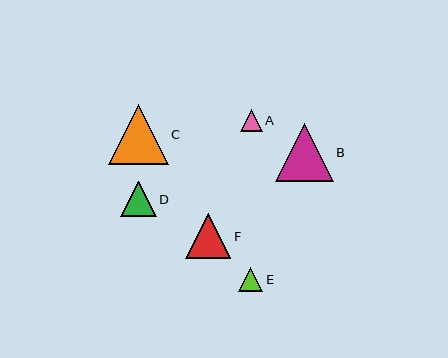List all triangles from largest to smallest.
From largest to smallest: C, B, F, D, E, A.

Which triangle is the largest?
Triangle C is the largest with a size of approximately 60 pixels.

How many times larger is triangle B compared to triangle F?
Triangle B is approximately 1.3 times the size of triangle F.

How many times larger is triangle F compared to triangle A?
Triangle F is approximately 2.0 times the size of triangle A.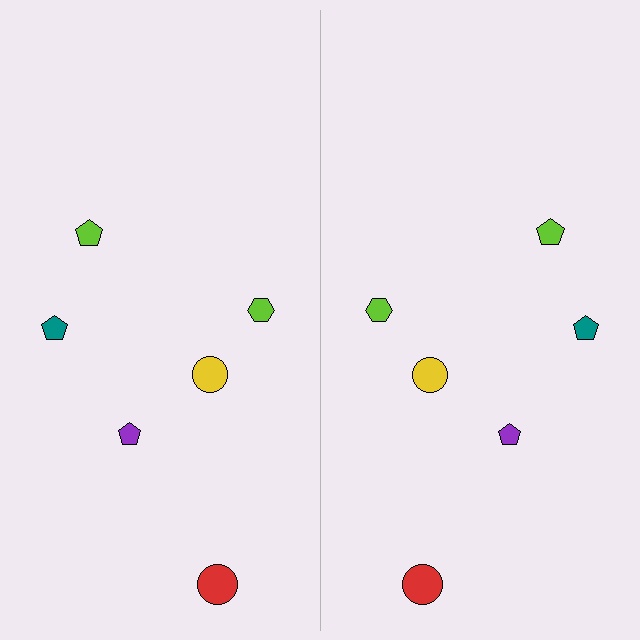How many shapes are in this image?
There are 12 shapes in this image.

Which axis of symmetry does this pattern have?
The pattern has a vertical axis of symmetry running through the center of the image.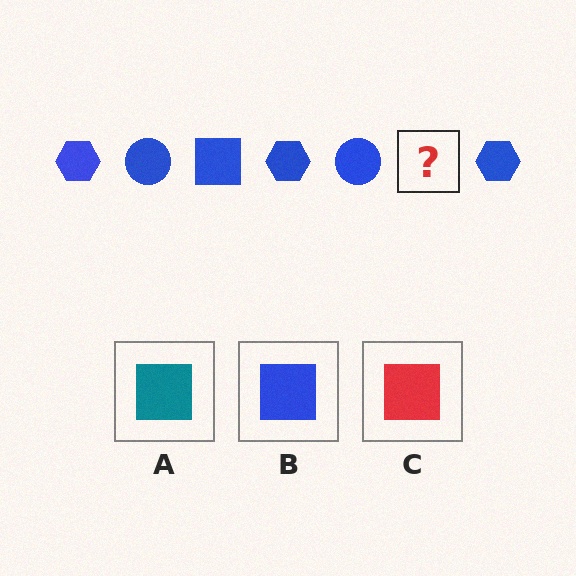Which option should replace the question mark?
Option B.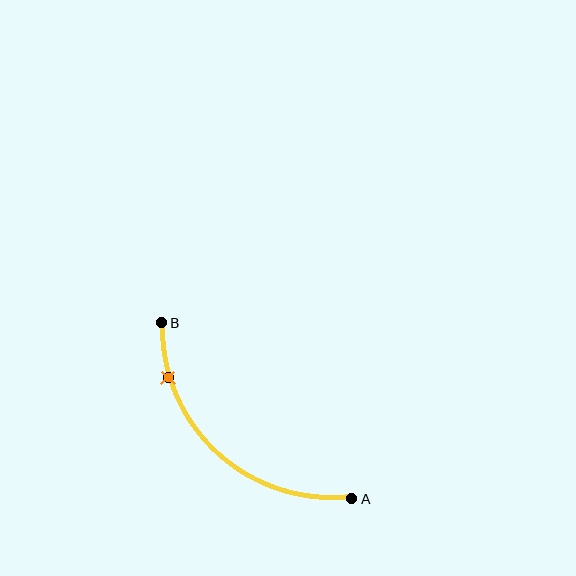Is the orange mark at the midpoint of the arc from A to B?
No. The orange mark lies on the arc but is closer to endpoint B. The arc midpoint would be at the point on the curve equidistant along the arc from both A and B.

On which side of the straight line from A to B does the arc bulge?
The arc bulges below and to the left of the straight line connecting A and B.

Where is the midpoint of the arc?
The arc midpoint is the point on the curve farthest from the straight line joining A and B. It sits below and to the left of that line.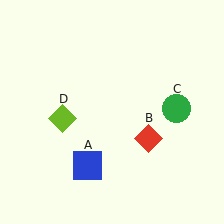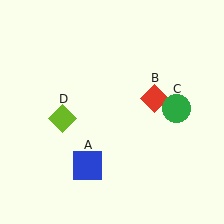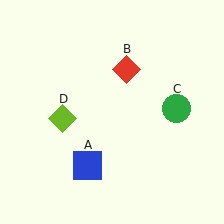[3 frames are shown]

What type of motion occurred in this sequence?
The red diamond (object B) rotated counterclockwise around the center of the scene.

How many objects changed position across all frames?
1 object changed position: red diamond (object B).